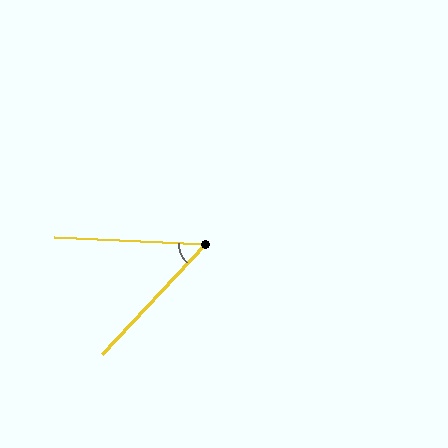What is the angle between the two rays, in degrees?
Approximately 50 degrees.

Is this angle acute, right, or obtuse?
It is acute.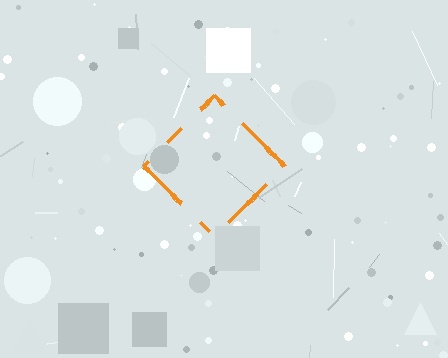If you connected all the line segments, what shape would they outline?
They would outline a diamond.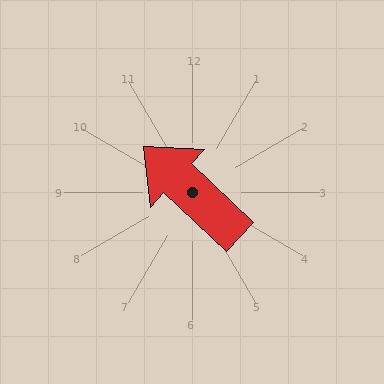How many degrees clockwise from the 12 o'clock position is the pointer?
Approximately 313 degrees.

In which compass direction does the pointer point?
Northwest.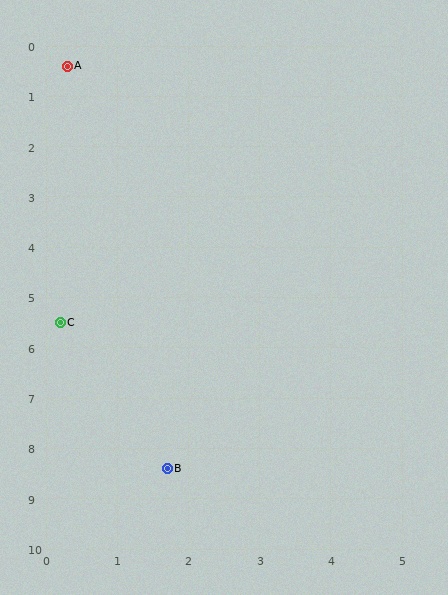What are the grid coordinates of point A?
Point A is at approximately (0.3, 0.4).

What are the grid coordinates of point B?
Point B is at approximately (1.7, 8.4).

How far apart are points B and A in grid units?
Points B and A are about 8.1 grid units apart.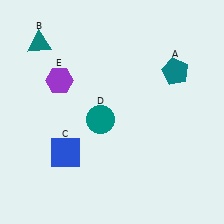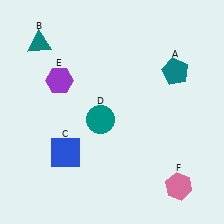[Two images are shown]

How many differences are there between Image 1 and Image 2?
There is 1 difference between the two images.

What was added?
A pink hexagon (F) was added in Image 2.